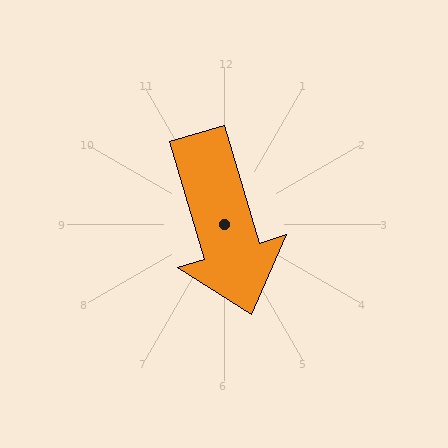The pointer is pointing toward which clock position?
Roughly 5 o'clock.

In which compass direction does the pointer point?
South.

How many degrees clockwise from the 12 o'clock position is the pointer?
Approximately 163 degrees.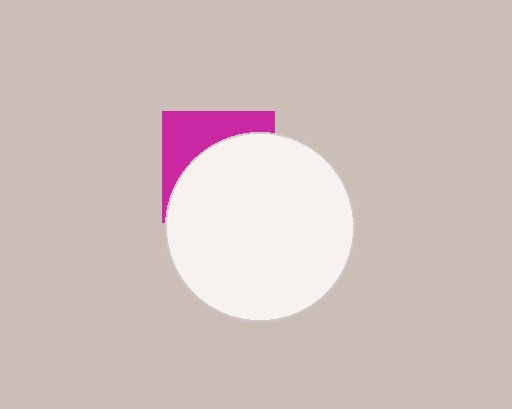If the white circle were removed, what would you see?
You would see the complete magenta square.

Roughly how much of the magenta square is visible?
A small part of it is visible (roughly 36%).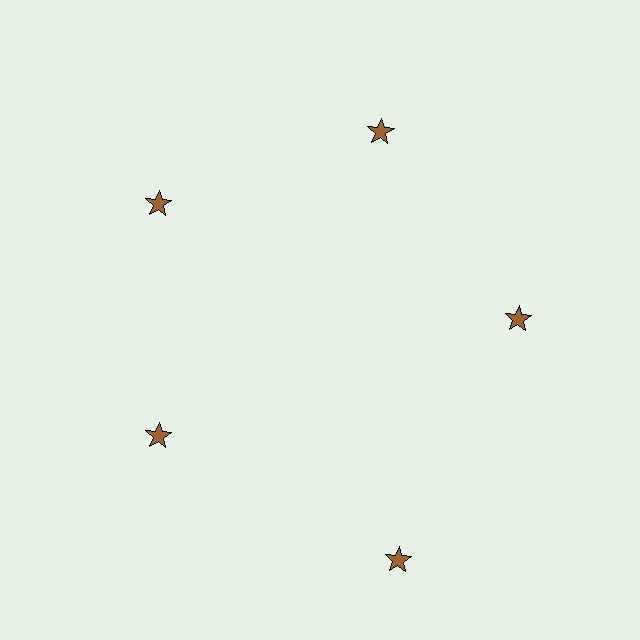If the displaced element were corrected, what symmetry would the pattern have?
It would have 5-fold rotational symmetry — the pattern would map onto itself every 72 degrees.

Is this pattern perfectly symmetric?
No. The 5 brown stars are arranged in a ring, but one element near the 5 o'clock position is pushed outward from the center, breaking the 5-fold rotational symmetry.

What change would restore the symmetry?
The symmetry would be restored by moving it inward, back onto the ring so that all 5 stars sit at equal angles and equal distance from the center.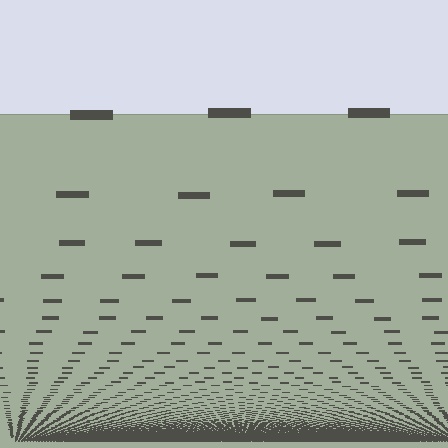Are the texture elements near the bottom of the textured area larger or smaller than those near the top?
Smaller. The gradient is inverted — elements near the bottom are smaller and denser.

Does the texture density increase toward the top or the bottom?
Density increases toward the bottom.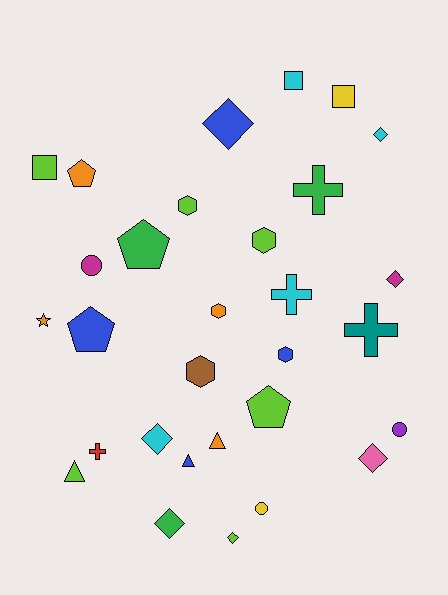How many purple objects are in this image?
There is 1 purple object.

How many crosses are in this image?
There are 4 crosses.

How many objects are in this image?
There are 30 objects.